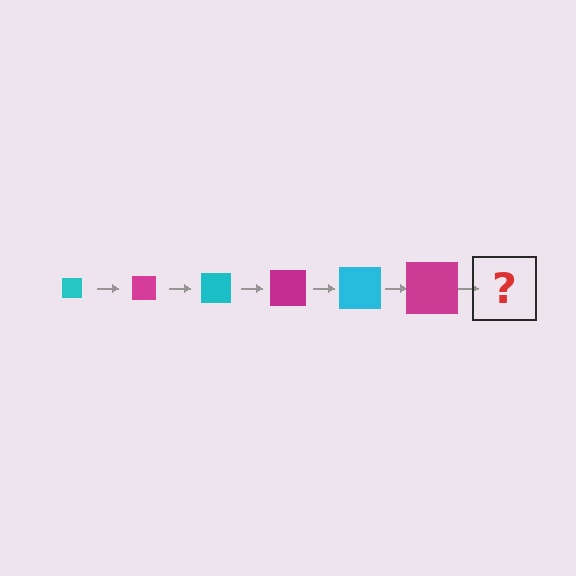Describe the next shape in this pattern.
It should be a cyan square, larger than the previous one.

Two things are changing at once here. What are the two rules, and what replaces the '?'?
The two rules are that the square grows larger each step and the color cycles through cyan and magenta. The '?' should be a cyan square, larger than the previous one.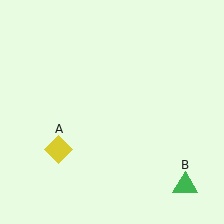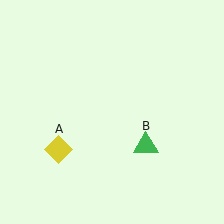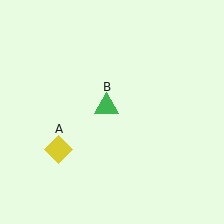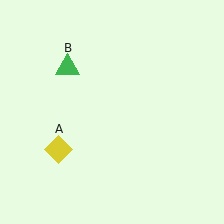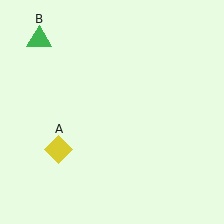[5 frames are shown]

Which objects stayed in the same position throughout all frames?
Yellow diamond (object A) remained stationary.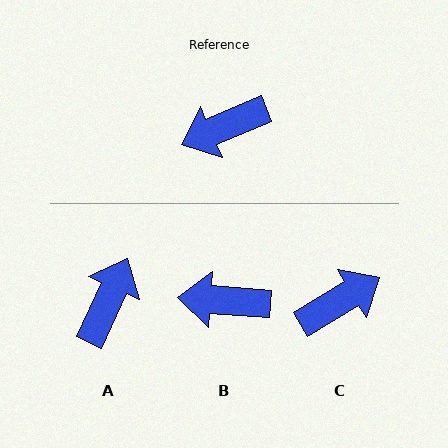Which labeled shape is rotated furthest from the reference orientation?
C, about 172 degrees away.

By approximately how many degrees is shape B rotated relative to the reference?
Approximately 27 degrees clockwise.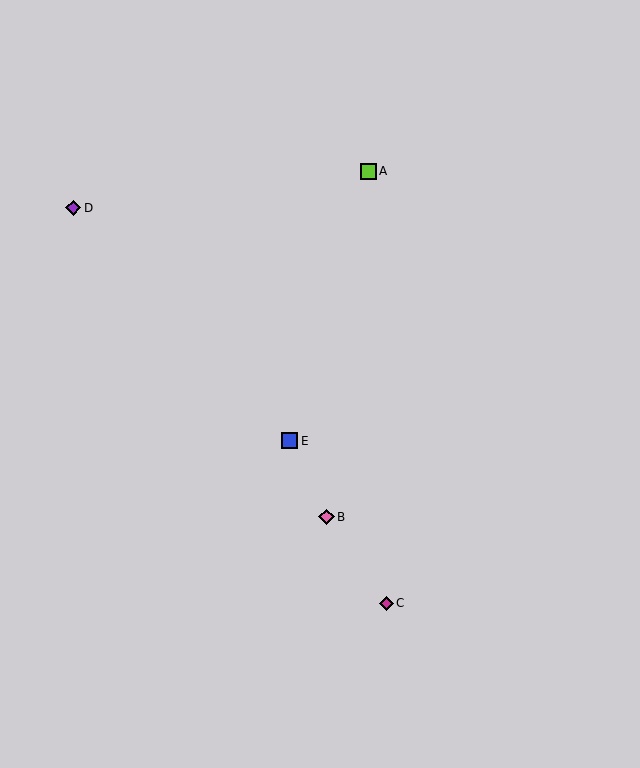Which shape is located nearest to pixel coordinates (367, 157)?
The lime square (labeled A) at (368, 171) is nearest to that location.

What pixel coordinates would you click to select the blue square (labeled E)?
Click at (290, 441) to select the blue square E.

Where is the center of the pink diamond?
The center of the pink diamond is at (326, 517).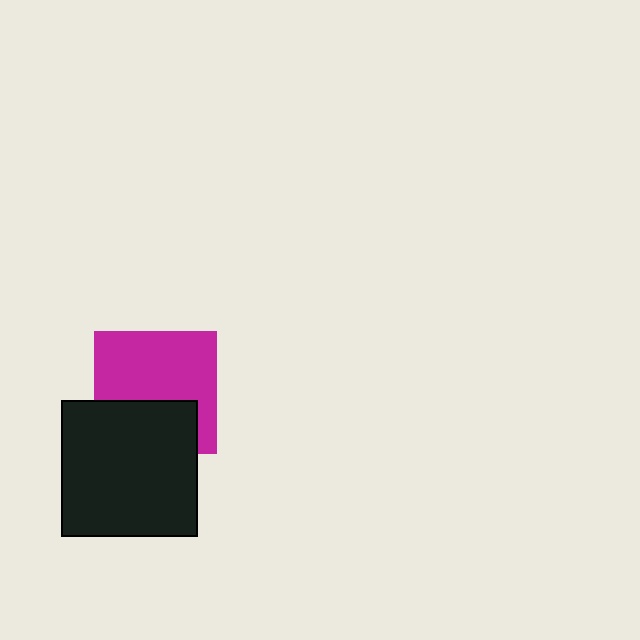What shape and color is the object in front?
The object in front is a black square.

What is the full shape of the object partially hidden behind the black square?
The partially hidden object is a magenta square.